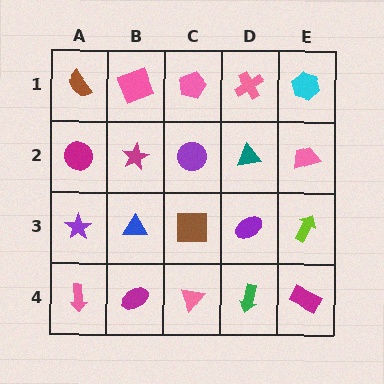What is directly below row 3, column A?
A pink arrow.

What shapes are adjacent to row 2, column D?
A pink cross (row 1, column D), a purple ellipse (row 3, column D), a purple circle (row 2, column C), a pink trapezoid (row 2, column E).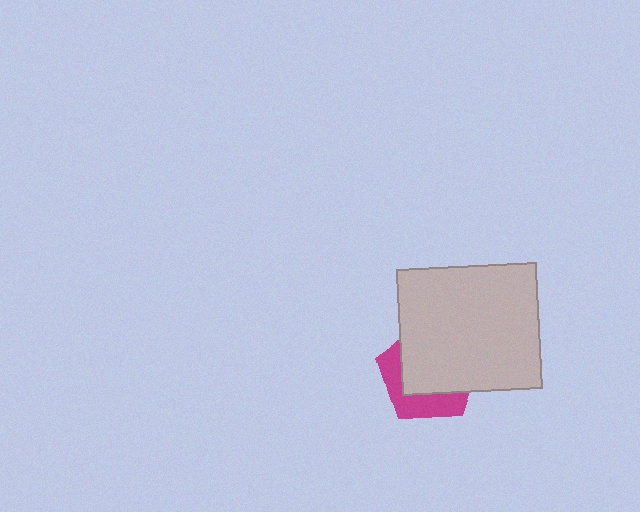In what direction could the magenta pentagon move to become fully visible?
The magenta pentagon could move toward the lower-left. That would shift it out from behind the light gray rectangle entirely.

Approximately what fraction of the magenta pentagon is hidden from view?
Roughly 63% of the magenta pentagon is hidden behind the light gray rectangle.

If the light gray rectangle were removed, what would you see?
You would see the complete magenta pentagon.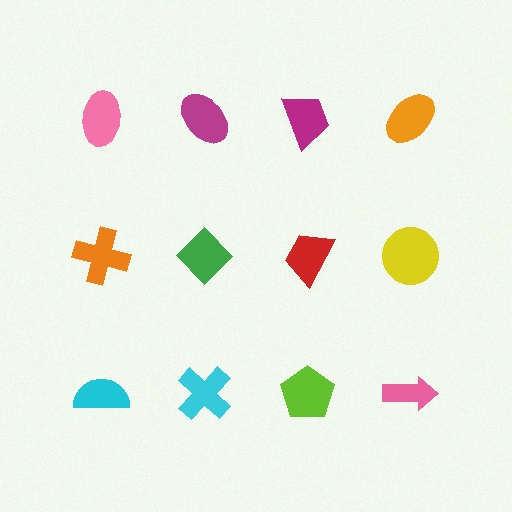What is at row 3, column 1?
A cyan semicircle.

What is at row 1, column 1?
A pink ellipse.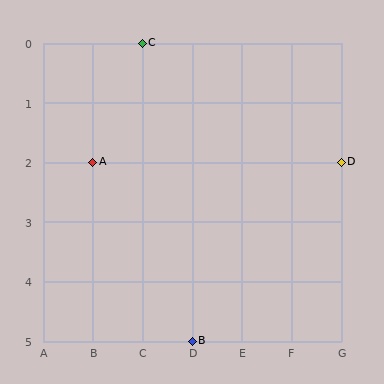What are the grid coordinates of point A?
Point A is at grid coordinates (B, 2).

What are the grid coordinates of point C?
Point C is at grid coordinates (C, 0).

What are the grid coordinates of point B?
Point B is at grid coordinates (D, 5).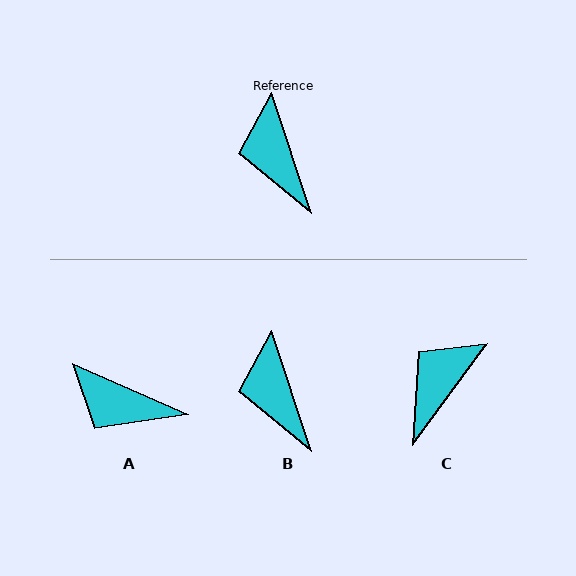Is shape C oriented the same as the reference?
No, it is off by about 54 degrees.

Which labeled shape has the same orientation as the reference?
B.